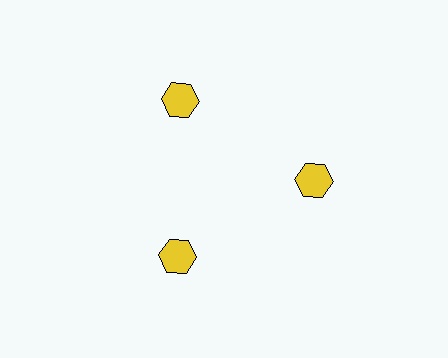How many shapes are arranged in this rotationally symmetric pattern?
There are 3 shapes, arranged in 3 groups of 1.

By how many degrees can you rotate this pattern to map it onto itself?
The pattern maps onto itself every 120 degrees of rotation.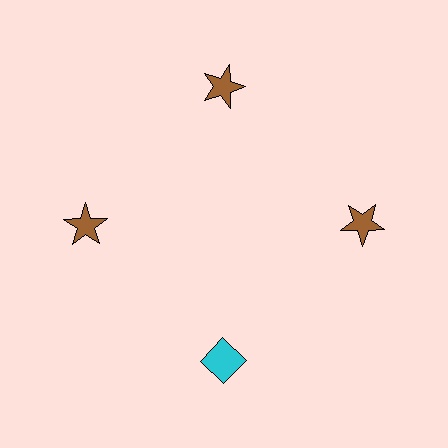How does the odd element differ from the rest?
It differs in both color (cyan instead of brown) and shape (diamond instead of star).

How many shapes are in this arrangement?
There are 4 shapes arranged in a ring pattern.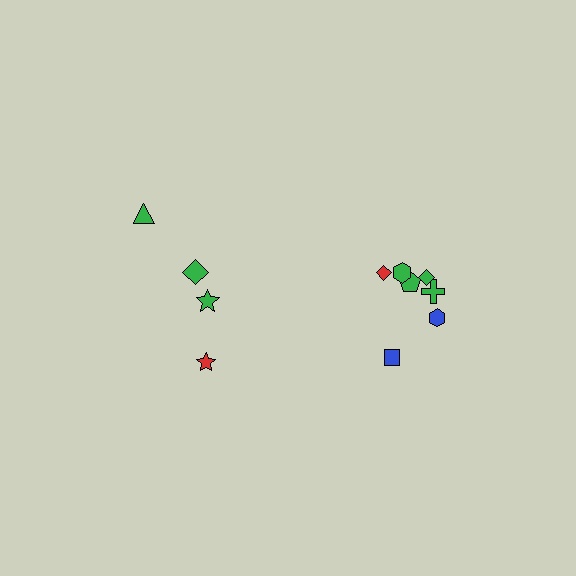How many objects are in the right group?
There are 7 objects.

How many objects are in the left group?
There are 4 objects.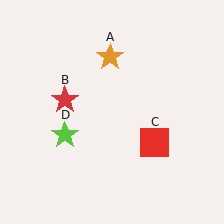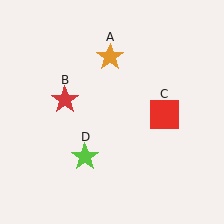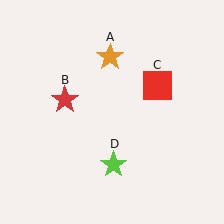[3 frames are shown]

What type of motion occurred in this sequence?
The red square (object C), lime star (object D) rotated counterclockwise around the center of the scene.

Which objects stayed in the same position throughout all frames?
Orange star (object A) and red star (object B) remained stationary.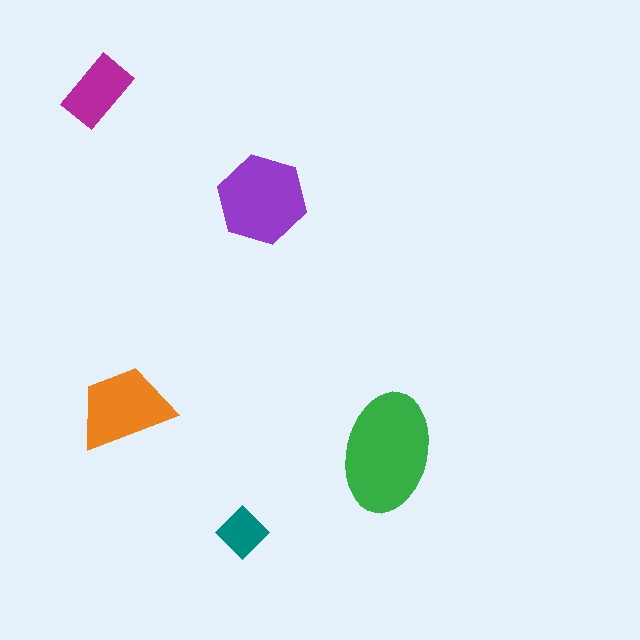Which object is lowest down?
The teal diamond is bottommost.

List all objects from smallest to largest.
The teal diamond, the magenta rectangle, the orange trapezoid, the purple hexagon, the green ellipse.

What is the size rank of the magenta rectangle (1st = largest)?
4th.